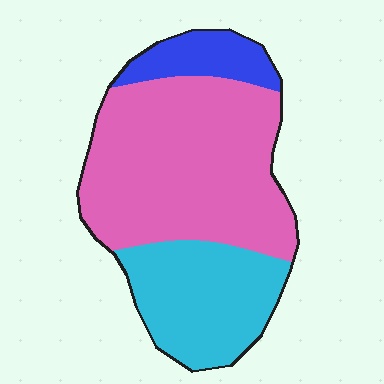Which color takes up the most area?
Pink, at roughly 60%.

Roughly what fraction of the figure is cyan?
Cyan covers 29% of the figure.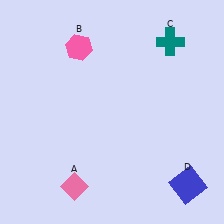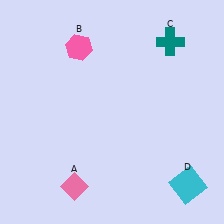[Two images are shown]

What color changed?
The square (D) changed from blue in Image 1 to cyan in Image 2.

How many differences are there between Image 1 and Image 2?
There is 1 difference between the two images.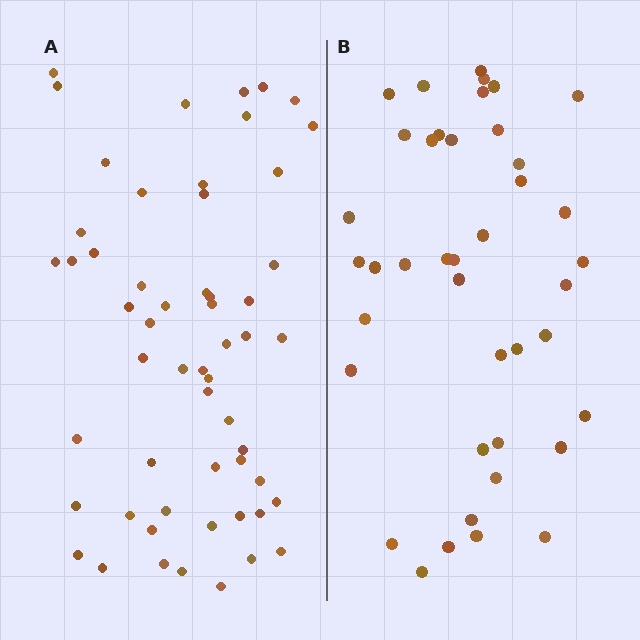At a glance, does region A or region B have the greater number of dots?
Region A (the left region) has more dots.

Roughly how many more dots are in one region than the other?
Region A has approximately 15 more dots than region B.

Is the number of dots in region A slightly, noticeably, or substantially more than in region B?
Region A has noticeably more, but not dramatically so. The ratio is roughly 1.4 to 1.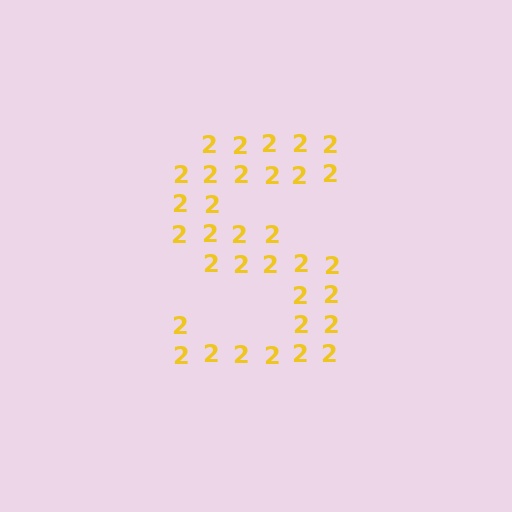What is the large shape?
The large shape is the letter S.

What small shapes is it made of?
It is made of small digit 2's.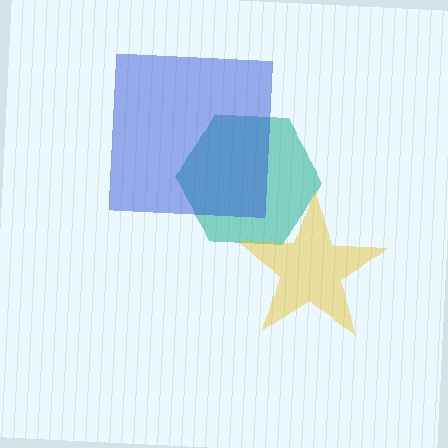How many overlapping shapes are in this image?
There are 3 overlapping shapes in the image.